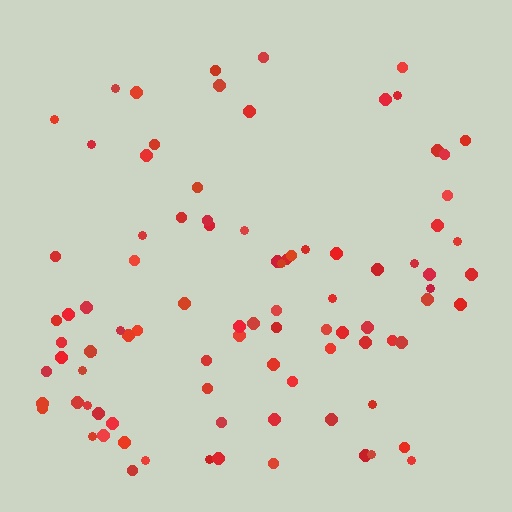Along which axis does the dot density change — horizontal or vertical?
Vertical.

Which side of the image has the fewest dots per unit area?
The top.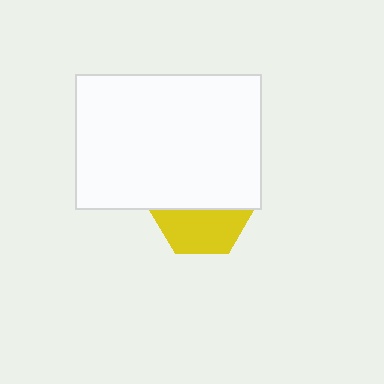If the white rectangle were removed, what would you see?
You would see the complete yellow hexagon.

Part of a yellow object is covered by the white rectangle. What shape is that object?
It is a hexagon.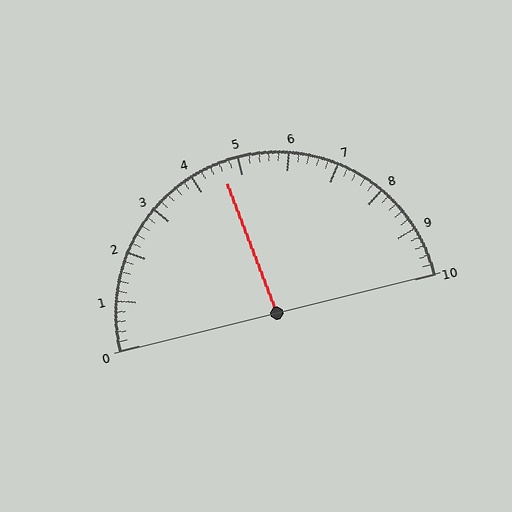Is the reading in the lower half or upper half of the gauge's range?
The reading is in the lower half of the range (0 to 10).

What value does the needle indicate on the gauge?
The needle indicates approximately 4.6.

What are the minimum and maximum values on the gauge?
The gauge ranges from 0 to 10.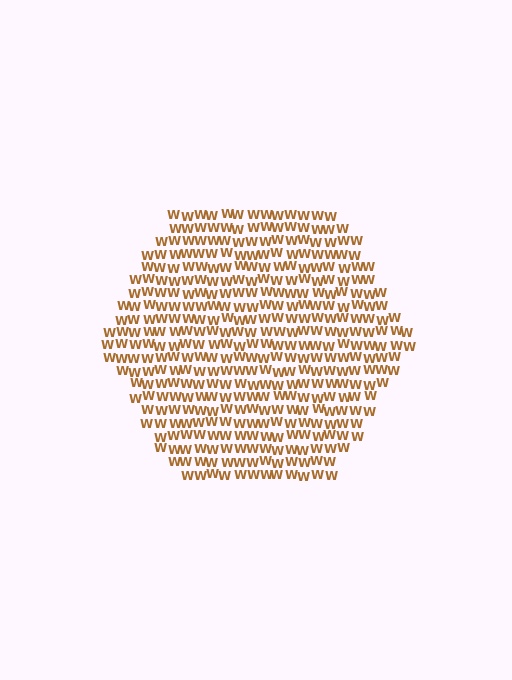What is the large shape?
The large shape is a hexagon.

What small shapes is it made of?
It is made of small letter W's.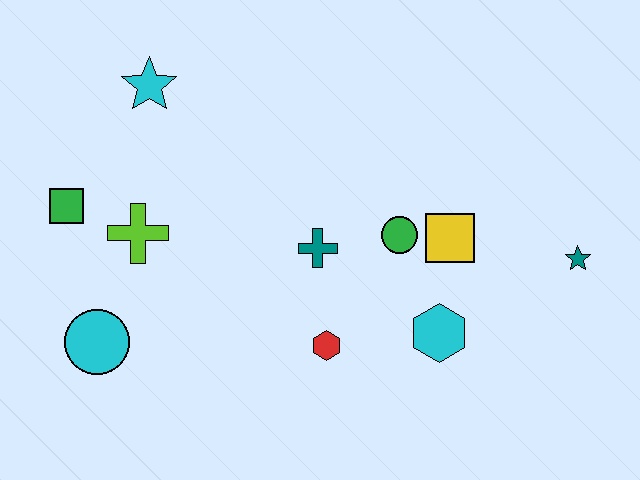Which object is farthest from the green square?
The teal star is farthest from the green square.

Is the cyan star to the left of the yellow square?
Yes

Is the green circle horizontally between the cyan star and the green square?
No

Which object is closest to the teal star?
The yellow square is closest to the teal star.